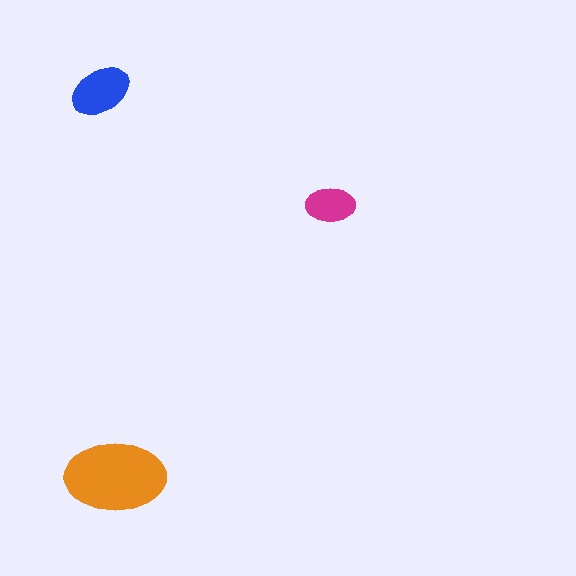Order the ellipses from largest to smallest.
the orange one, the blue one, the magenta one.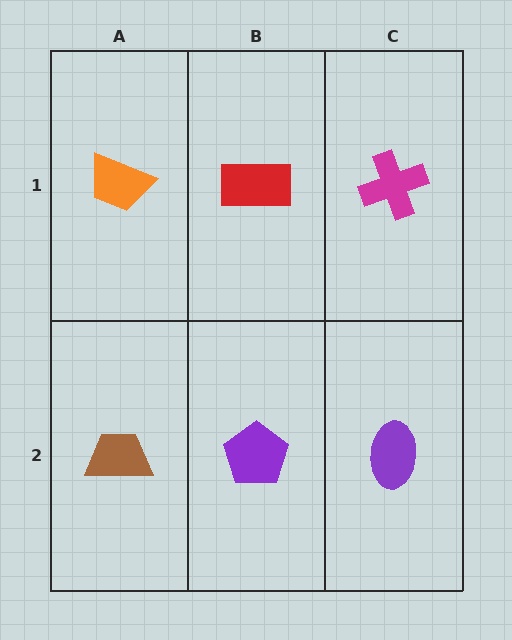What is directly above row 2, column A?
An orange trapezoid.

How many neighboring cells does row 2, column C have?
2.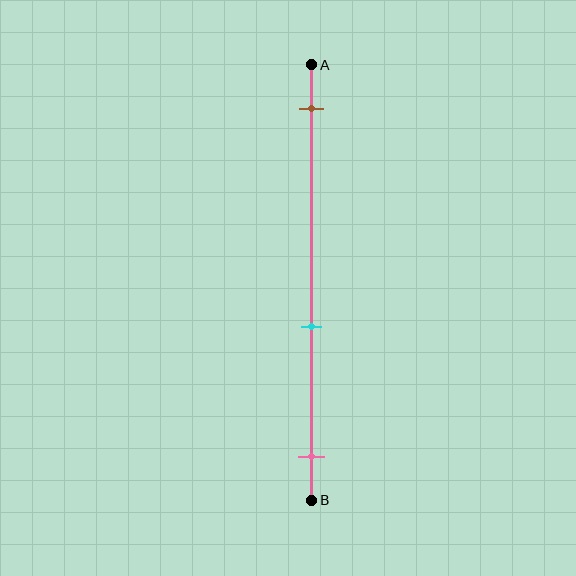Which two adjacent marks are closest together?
The cyan and pink marks are the closest adjacent pair.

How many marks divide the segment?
There are 3 marks dividing the segment.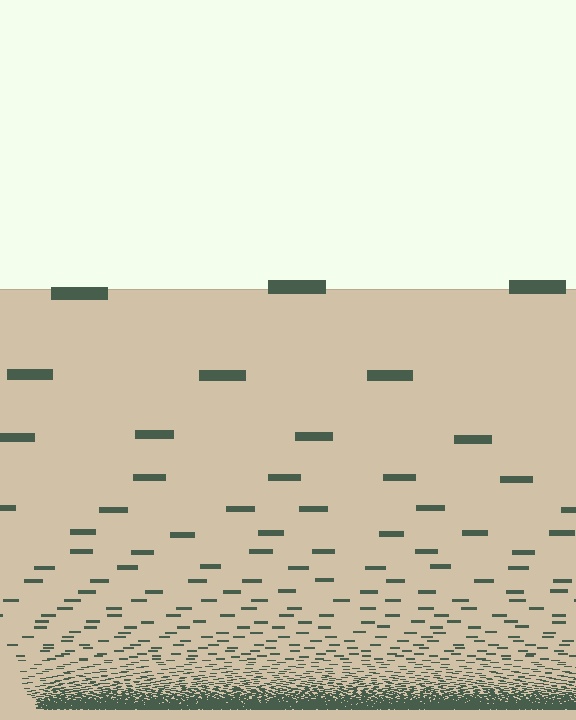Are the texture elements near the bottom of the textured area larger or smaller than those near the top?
Smaller. The gradient is inverted — elements near the bottom are smaller and denser.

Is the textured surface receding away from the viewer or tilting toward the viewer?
The surface appears to tilt toward the viewer. Texture elements get larger and sparser toward the top.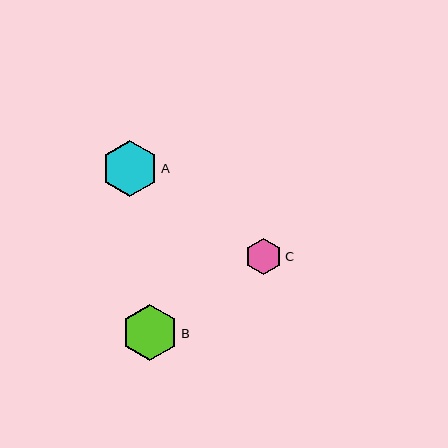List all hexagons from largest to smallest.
From largest to smallest: A, B, C.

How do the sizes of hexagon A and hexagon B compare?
Hexagon A and hexagon B are approximately the same size.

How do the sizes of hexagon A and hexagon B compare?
Hexagon A and hexagon B are approximately the same size.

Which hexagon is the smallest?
Hexagon C is the smallest with a size of approximately 36 pixels.